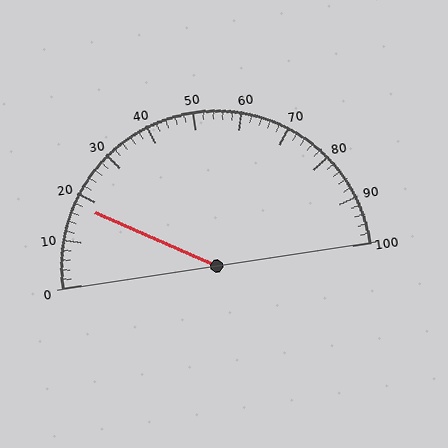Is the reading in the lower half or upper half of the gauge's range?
The reading is in the lower half of the range (0 to 100).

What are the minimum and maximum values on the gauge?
The gauge ranges from 0 to 100.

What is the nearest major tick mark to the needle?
The nearest major tick mark is 20.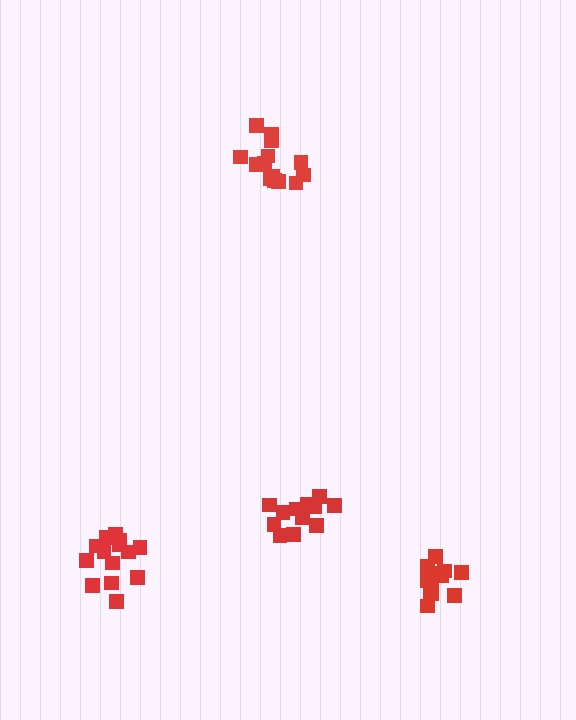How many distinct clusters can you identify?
There are 4 distinct clusters.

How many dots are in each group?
Group 1: 14 dots, Group 2: 16 dots, Group 3: 13 dots, Group 4: 13 dots (56 total).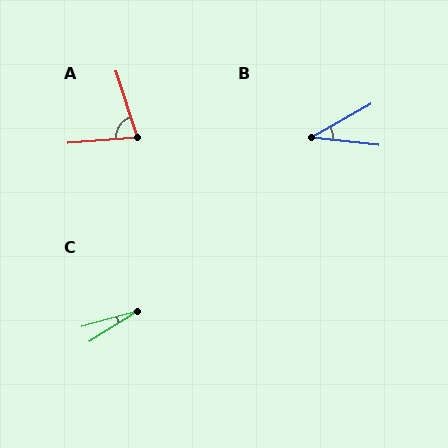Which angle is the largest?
A, at approximately 77 degrees.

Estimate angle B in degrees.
Approximately 35 degrees.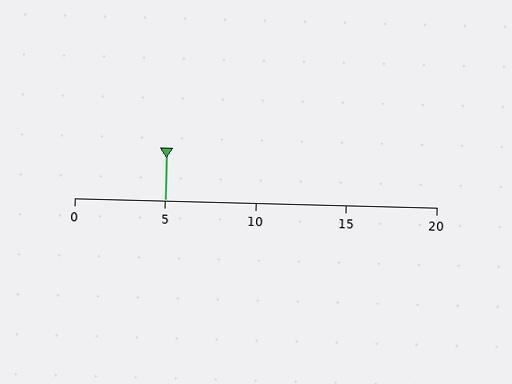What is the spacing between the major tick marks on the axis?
The major ticks are spaced 5 apart.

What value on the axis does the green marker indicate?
The marker indicates approximately 5.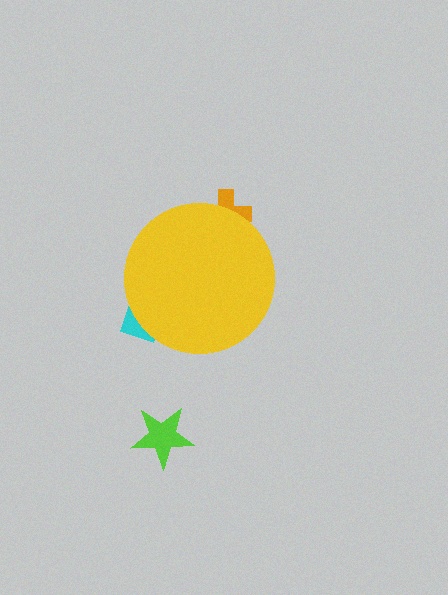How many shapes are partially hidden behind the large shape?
2 shapes are partially hidden.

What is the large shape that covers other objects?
A yellow circle.